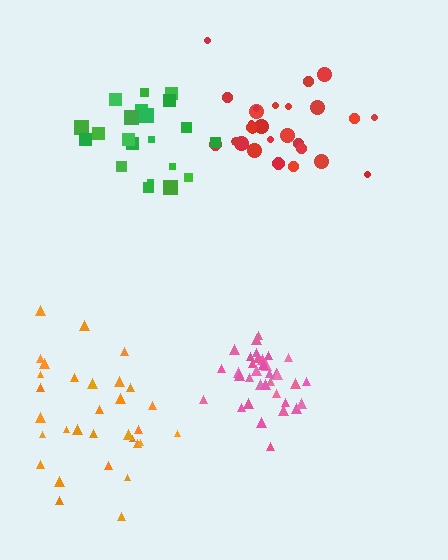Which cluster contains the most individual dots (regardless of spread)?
Pink (35).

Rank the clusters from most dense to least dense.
pink, green, red, orange.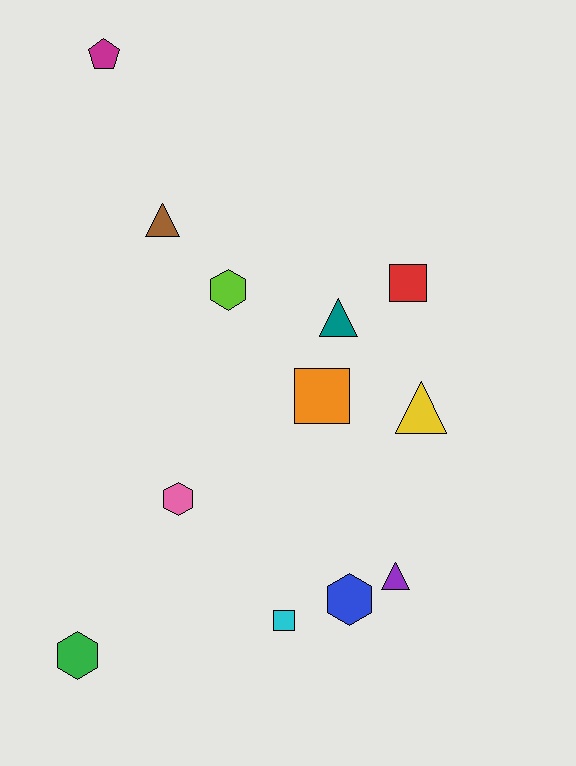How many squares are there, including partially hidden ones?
There are 3 squares.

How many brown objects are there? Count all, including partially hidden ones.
There is 1 brown object.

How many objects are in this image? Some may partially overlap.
There are 12 objects.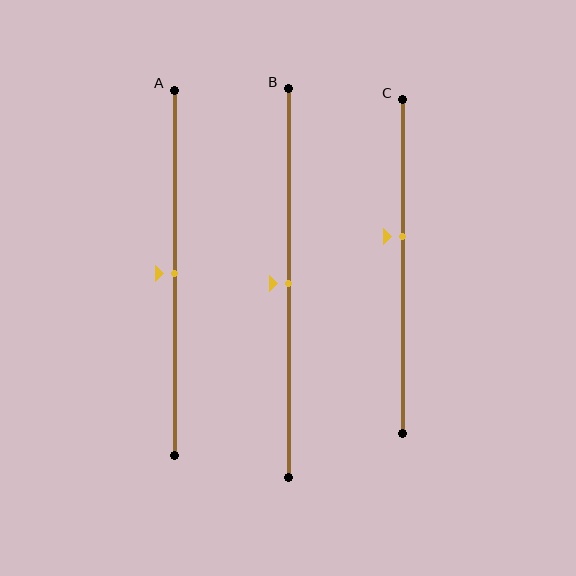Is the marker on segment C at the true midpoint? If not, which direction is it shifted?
No, the marker on segment C is shifted upward by about 9% of the segment length.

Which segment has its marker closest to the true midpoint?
Segment A has its marker closest to the true midpoint.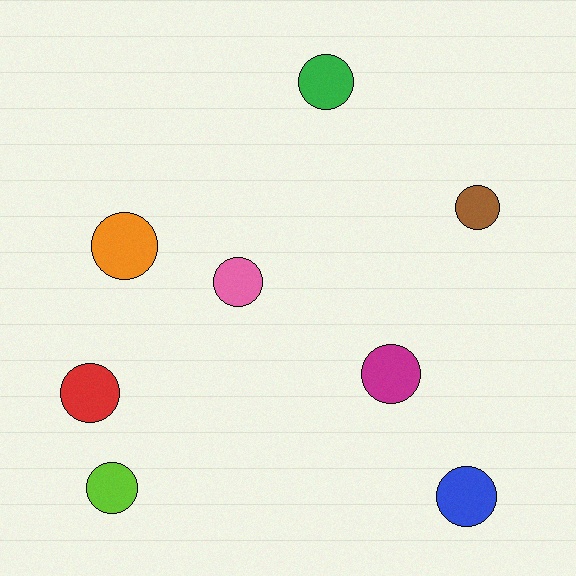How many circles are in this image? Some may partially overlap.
There are 8 circles.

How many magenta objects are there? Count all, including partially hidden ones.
There is 1 magenta object.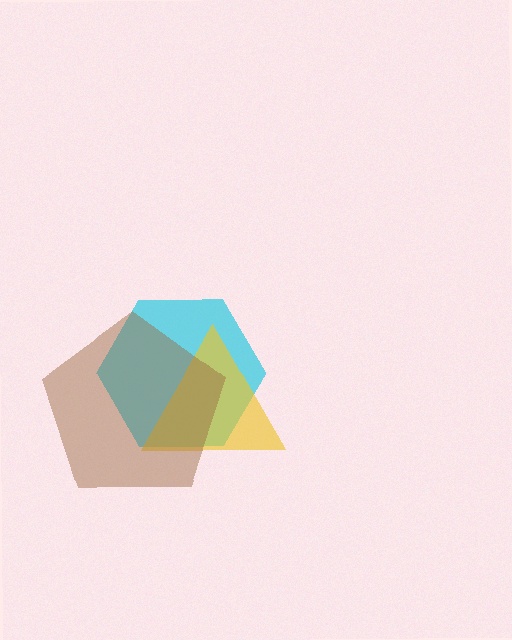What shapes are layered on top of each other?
The layered shapes are: a cyan hexagon, a yellow triangle, a brown pentagon.